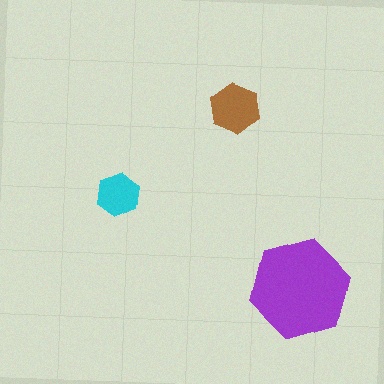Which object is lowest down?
The purple hexagon is bottommost.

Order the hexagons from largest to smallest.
the purple one, the brown one, the cyan one.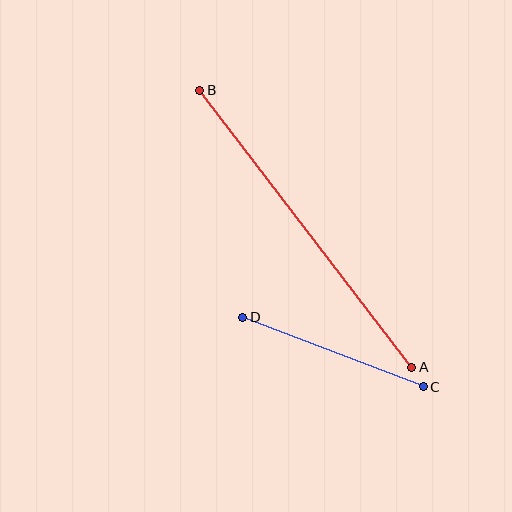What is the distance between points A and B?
The distance is approximately 349 pixels.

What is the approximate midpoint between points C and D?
The midpoint is at approximately (333, 352) pixels.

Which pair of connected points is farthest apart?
Points A and B are farthest apart.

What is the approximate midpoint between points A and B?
The midpoint is at approximately (306, 229) pixels.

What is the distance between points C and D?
The distance is approximately 193 pixels.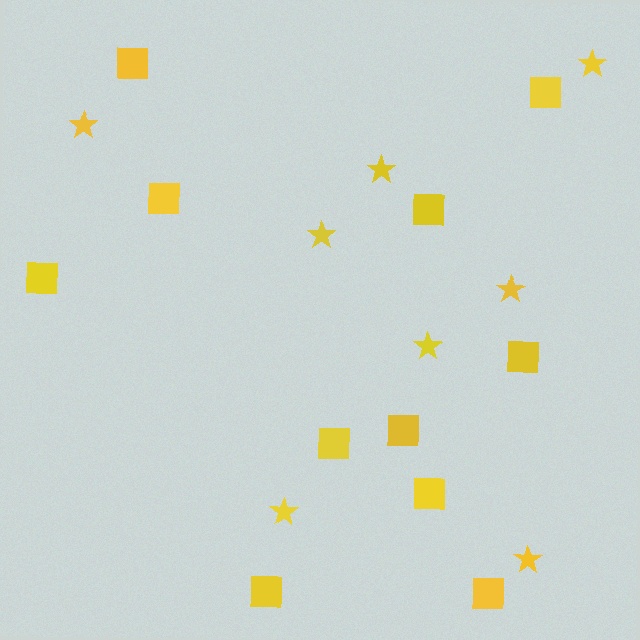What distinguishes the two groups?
There are 2 groups: one group of stars (8) and one group of squares (11).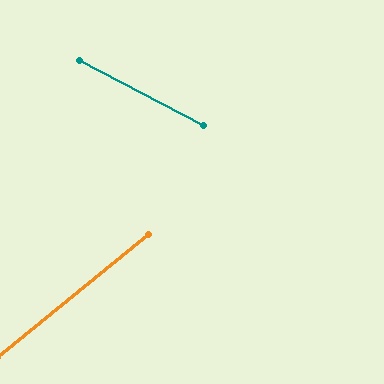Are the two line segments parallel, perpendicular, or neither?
Neither parallel nor perpendicular — they differ by about 67°.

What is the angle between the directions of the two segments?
Approximately 67 degrees.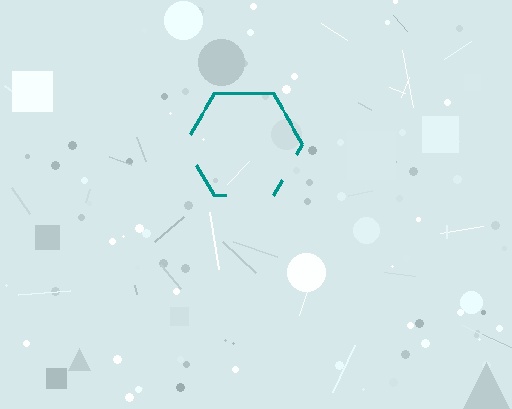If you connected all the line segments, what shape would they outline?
They would outline a hexagon.